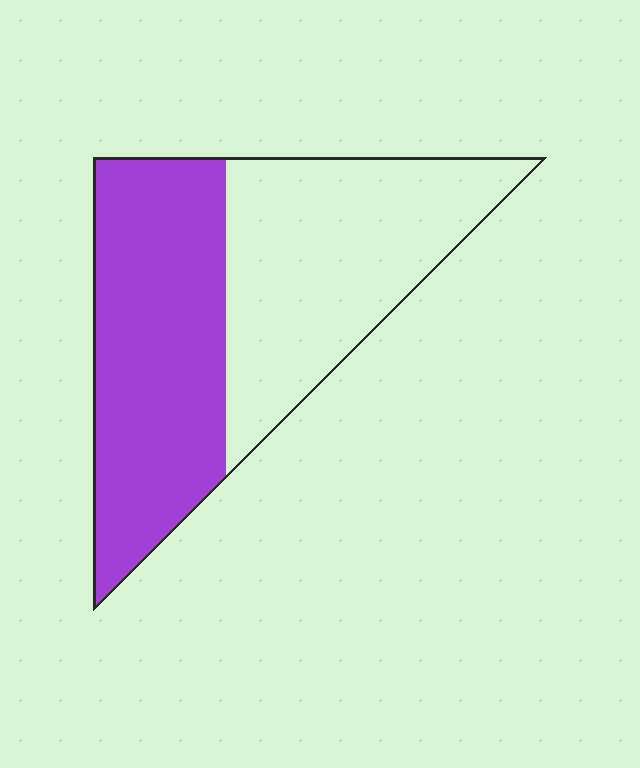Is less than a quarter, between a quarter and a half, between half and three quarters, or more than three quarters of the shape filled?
Between a quarter and a half.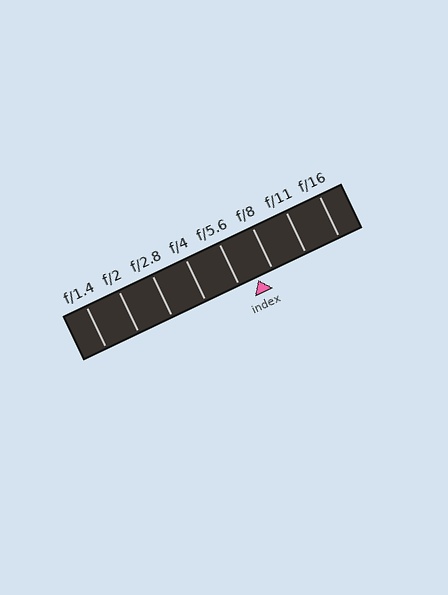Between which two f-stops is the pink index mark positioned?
The index mark is between f/5.6 and f/8.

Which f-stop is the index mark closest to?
The index mark is closest to f/8.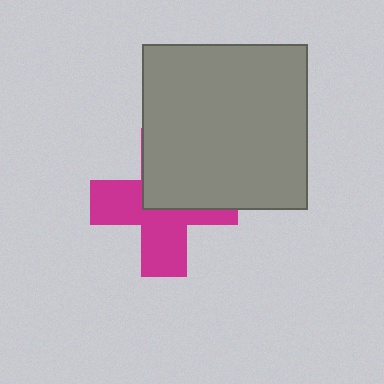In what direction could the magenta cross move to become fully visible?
The magenta cross could move toward the lower-left. That would shift it out from behind the gray square entirely.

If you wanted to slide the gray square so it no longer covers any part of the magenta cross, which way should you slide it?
Slide it toward the upper-right — that is the most direct way to separate the two shapes.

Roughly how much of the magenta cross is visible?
About half of it is visible (roughly 55%).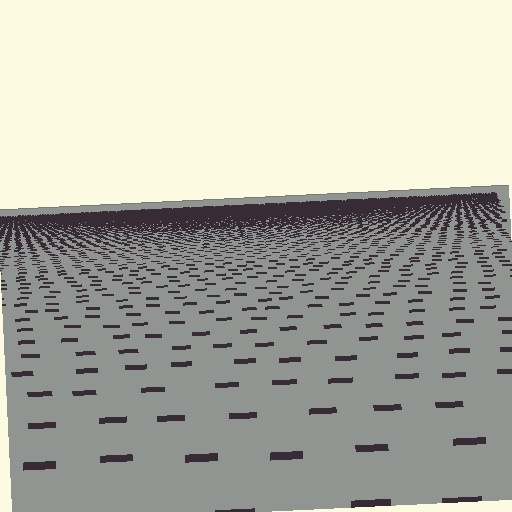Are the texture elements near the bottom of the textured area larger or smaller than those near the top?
Larger. Near the bottom, elements are closer to the viewer and appear at a bigger on-screen size.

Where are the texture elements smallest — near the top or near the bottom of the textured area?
Near the top.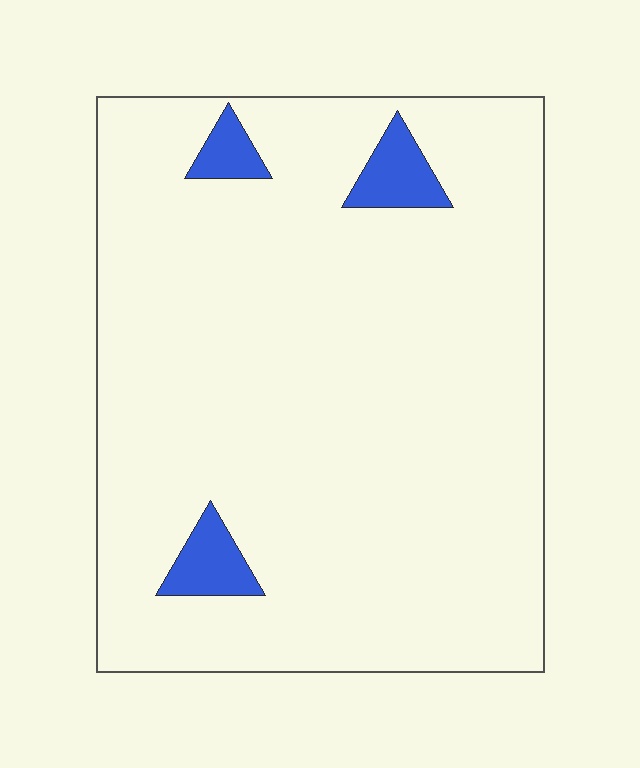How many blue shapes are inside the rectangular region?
3.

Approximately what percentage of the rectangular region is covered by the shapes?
Approximately 5%.